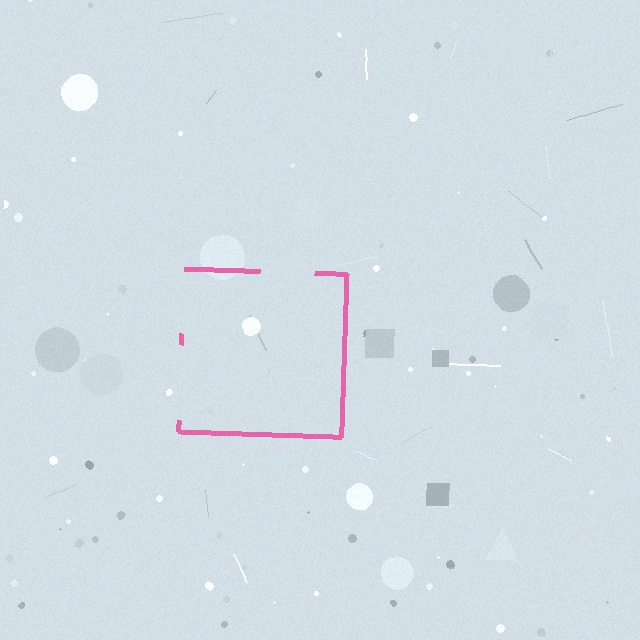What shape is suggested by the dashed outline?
The dashed outline suggests a square.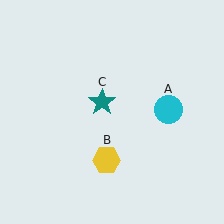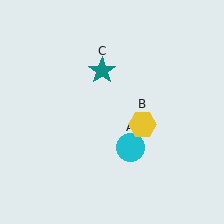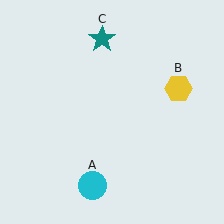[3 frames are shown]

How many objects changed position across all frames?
3 objects changed position: cyan circle (object A), yellow hexagon (object B), teal star (object C).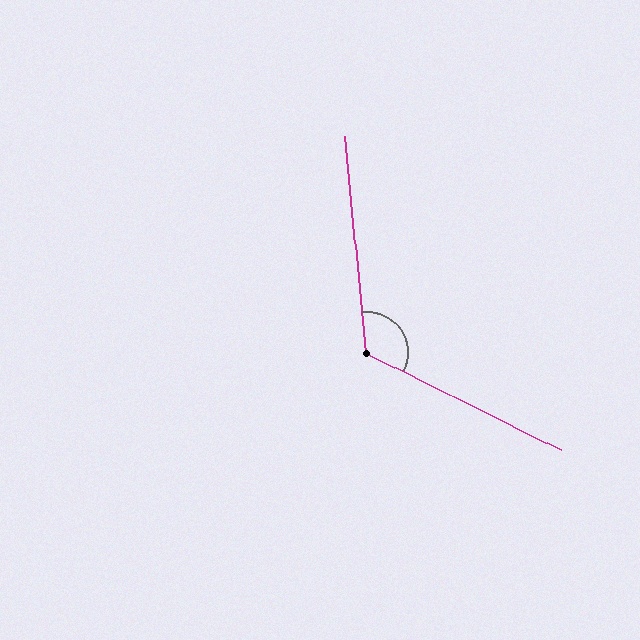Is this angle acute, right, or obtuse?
It is obtuse.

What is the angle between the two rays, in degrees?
Approximately 122 degrees.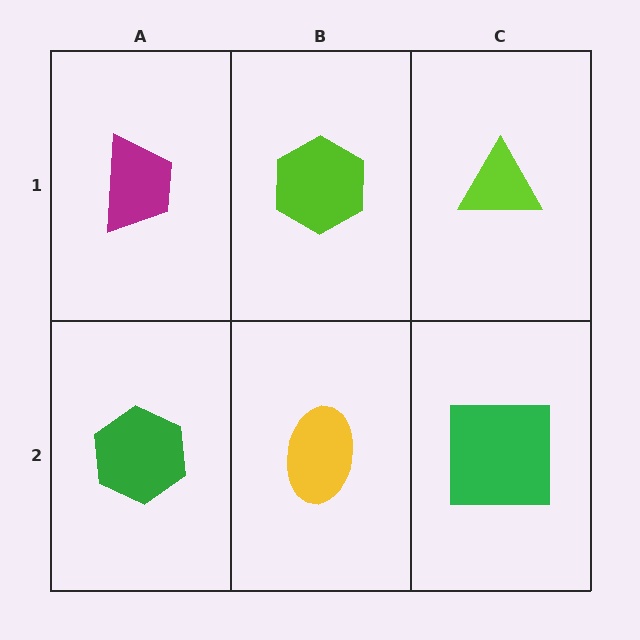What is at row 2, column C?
A green square.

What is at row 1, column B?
A lime hexagon.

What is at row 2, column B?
A yellow ellipse.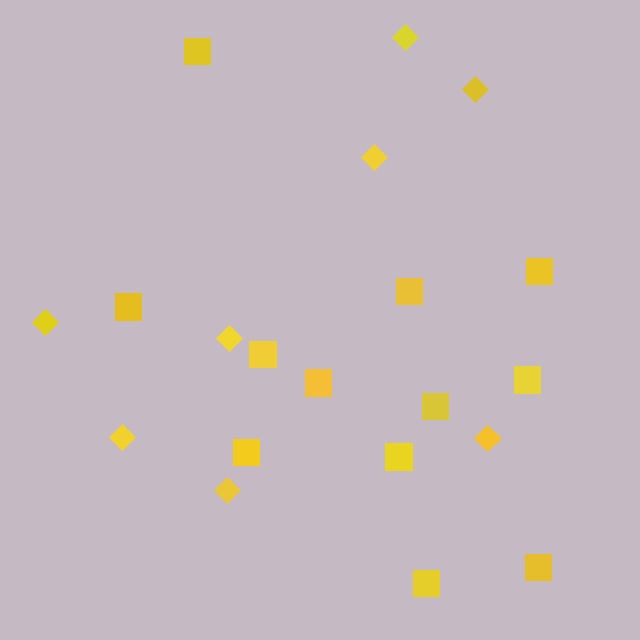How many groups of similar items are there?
There are 2 groups: one group of diamonds (8) and one group of squares (12).